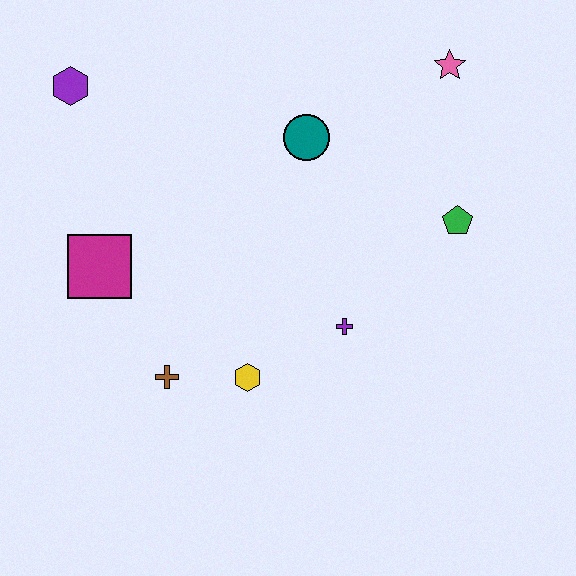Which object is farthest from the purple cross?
The purple hexagon is farthest from the purple cross.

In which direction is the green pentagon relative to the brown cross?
The green pentagon is to the right of the brown cross.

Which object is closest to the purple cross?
The yellow hexagon is closest to the purple cross.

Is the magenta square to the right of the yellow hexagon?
No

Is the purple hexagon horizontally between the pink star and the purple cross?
No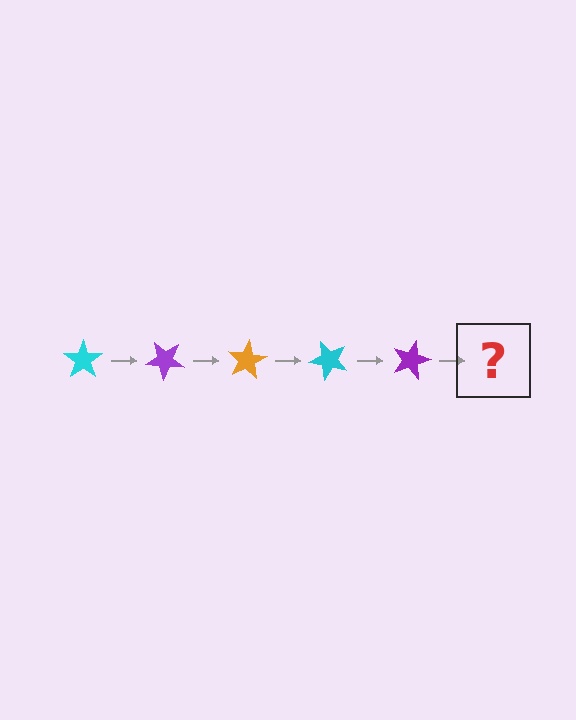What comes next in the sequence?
The next element should be an orange star, rotated 200 degrees from the start.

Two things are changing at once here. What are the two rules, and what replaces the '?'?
The two rules are that it rotates 40 degrees each step and the color cycles through cyan, purple, and orange. The '?' should be an orange star, rotated 200 degrees from the start.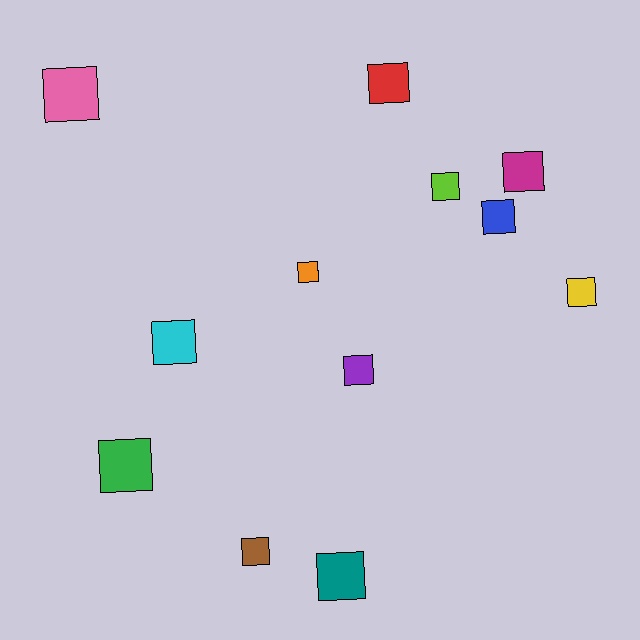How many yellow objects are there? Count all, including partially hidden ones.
There is 1 yellow object.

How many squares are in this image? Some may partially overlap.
There are 12 squares.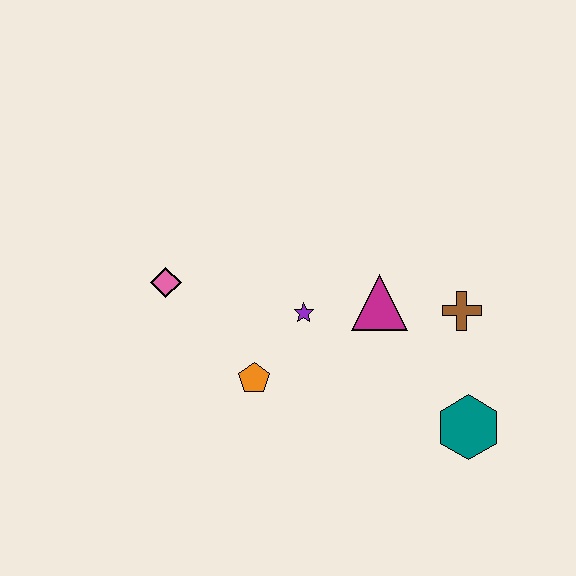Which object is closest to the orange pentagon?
The purple star is closest to the orange pentagon.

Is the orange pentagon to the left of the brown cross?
Yes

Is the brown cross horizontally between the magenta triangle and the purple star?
No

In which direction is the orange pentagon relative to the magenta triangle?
The orange pentagon is to the left of the magenta triangle.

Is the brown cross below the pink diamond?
Yes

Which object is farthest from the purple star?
The teal hexagon is farthest from the purple star.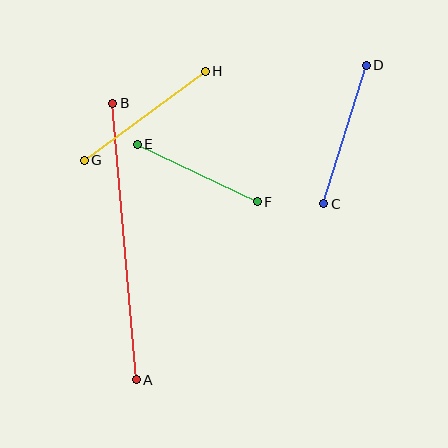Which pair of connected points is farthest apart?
Points A and B are farthest apart.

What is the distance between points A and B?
The distance is approximately 277 pixels.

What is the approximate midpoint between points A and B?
The midpoint is at approximately (125, 241) pixels.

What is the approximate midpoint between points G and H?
The midpoint is at approximately (145, 116) pixels.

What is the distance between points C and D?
The distance is approximately 145 pixels.